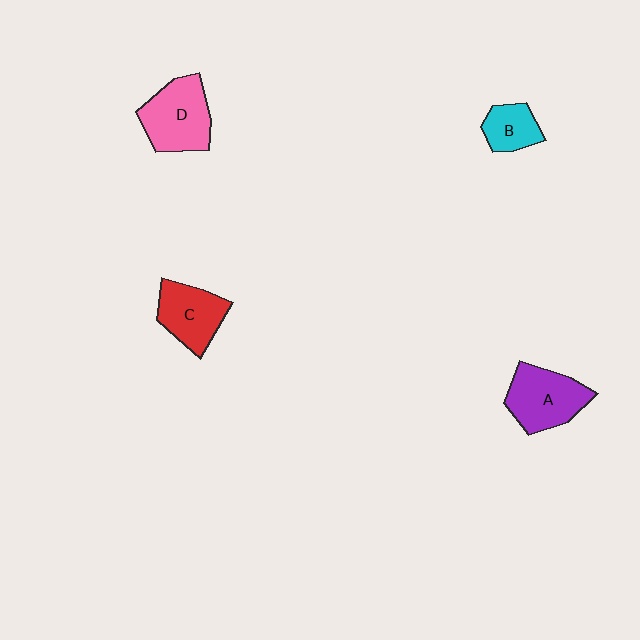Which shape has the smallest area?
Shape B (cyan).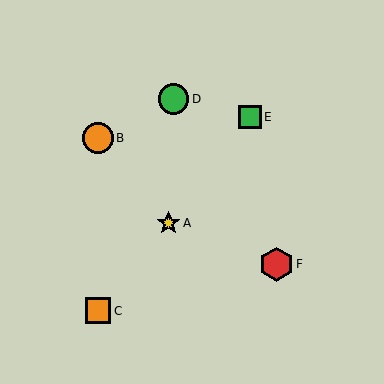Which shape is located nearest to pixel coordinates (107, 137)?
The orange circle (labeled B) at (98, 138) is nearest to that location.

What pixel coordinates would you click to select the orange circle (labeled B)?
Click at (98, 138) to select the orange circle B.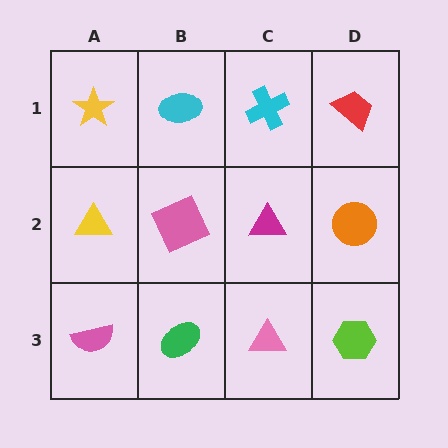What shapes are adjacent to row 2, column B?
A cyan ellipse (row 1, column B), a green ellipse (row 3, column B), a yellow triangle (row 2, column A), a magenta triangle (row 2, column C).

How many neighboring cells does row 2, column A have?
3.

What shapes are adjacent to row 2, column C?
A cyan cross (row 1, column C), a pink triangle (row 3, column C), a pink square (row 2, column B), an orange circle (row 2, column D).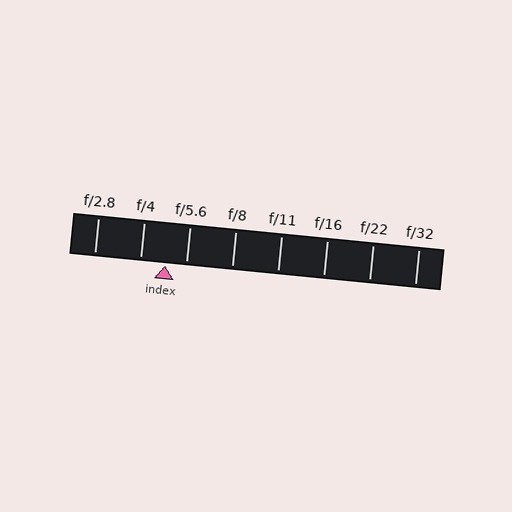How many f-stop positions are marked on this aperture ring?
There are 8 f-stop positions marked.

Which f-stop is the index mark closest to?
The index mark is closest to f/5.6.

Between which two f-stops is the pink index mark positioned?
The index mark is between f/4 and f/5.6.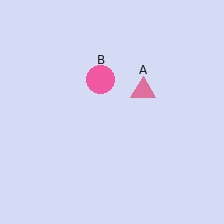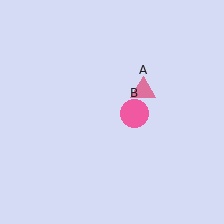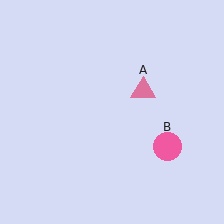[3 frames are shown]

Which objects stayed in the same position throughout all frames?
Pink triangle (object A) remained stationary.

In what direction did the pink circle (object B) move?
The pink circle (object B) moved down and to the right.